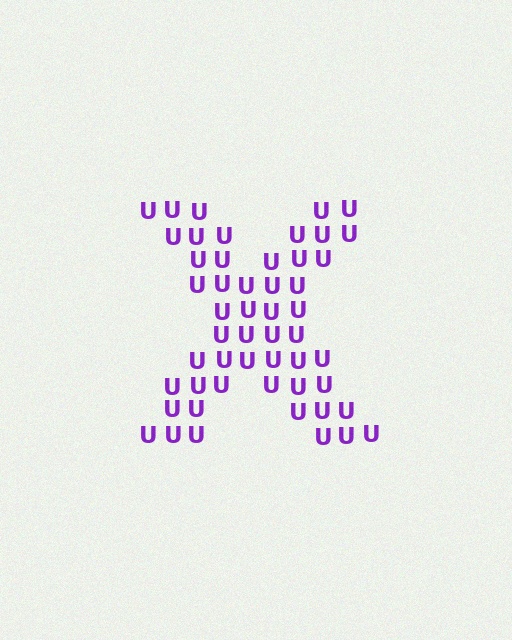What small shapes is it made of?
It is made of small letter U's.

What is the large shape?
The large shape is the letter X.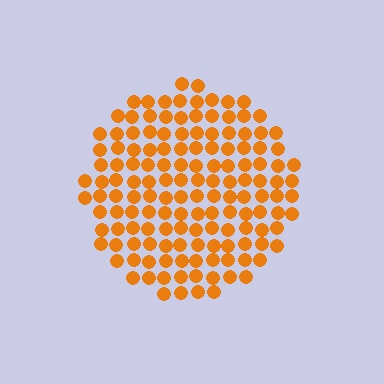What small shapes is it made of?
It is made of small circles.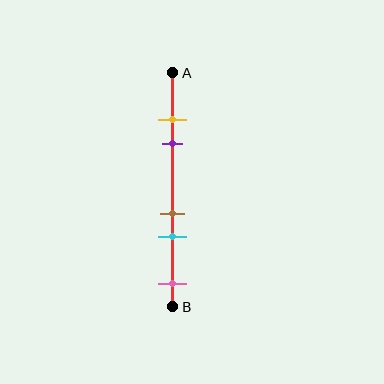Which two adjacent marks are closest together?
The yellow and purple marks are the closest adjacent pair.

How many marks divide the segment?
There are 5 marks dividing the segment.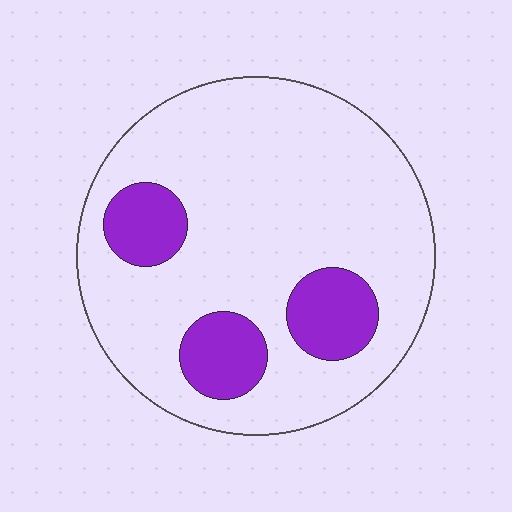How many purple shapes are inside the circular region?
3.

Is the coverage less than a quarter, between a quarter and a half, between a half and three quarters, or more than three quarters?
Less than a quarter.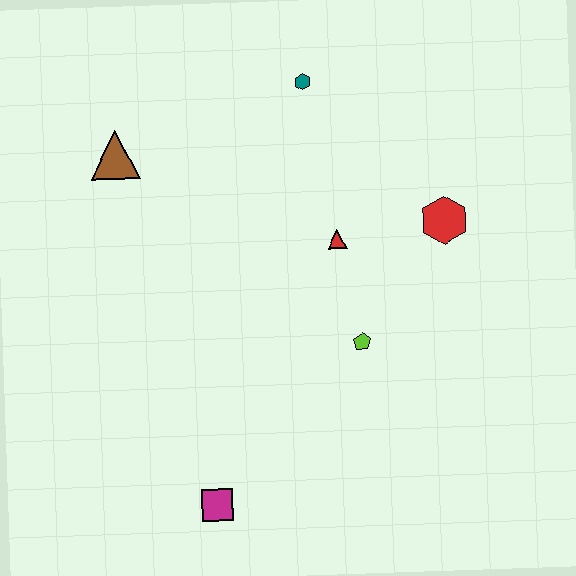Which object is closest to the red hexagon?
The red triangle is closest to the red hexagon.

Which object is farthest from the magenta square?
The teal hexagon is farthest from the magenta square.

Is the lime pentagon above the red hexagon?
No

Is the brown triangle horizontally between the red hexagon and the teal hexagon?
No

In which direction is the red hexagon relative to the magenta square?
The red hexagon is above the magenta square.